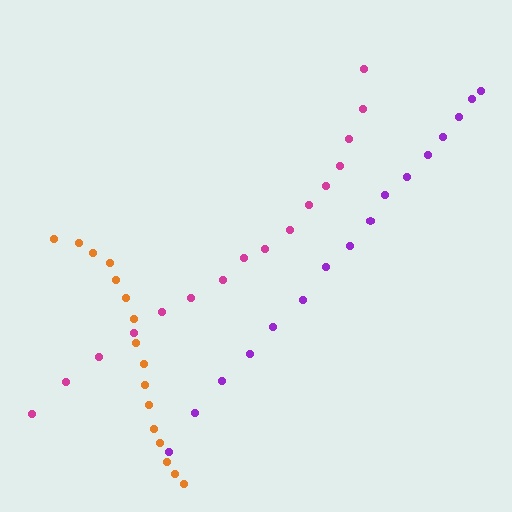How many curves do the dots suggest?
There are 3 distinct paths.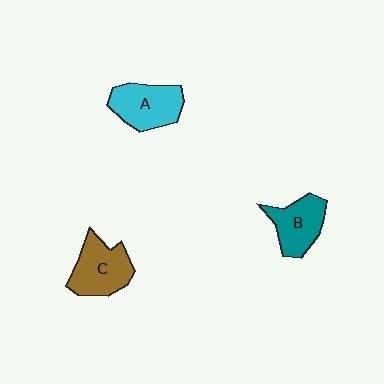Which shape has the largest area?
Shape C (brown).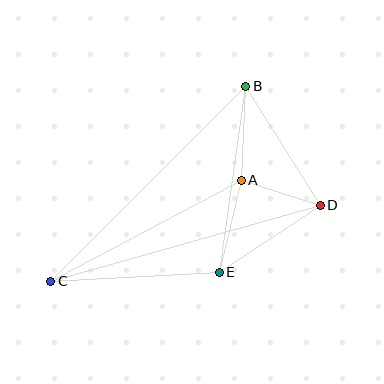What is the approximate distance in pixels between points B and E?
The distance between B and E is approximately 188 pixels.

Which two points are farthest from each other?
Points C and D are farthest from each other.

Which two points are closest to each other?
Points A and D are closest to each other.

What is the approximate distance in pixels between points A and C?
The distance between A and C is approximately 216 pixels.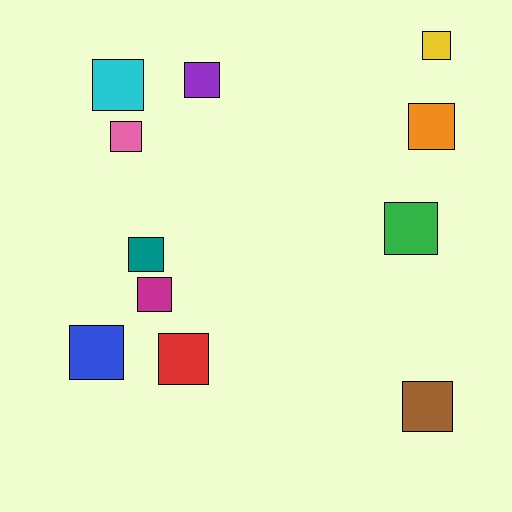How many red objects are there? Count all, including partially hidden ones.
There is 1 red object.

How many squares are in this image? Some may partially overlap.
There are 11 squares.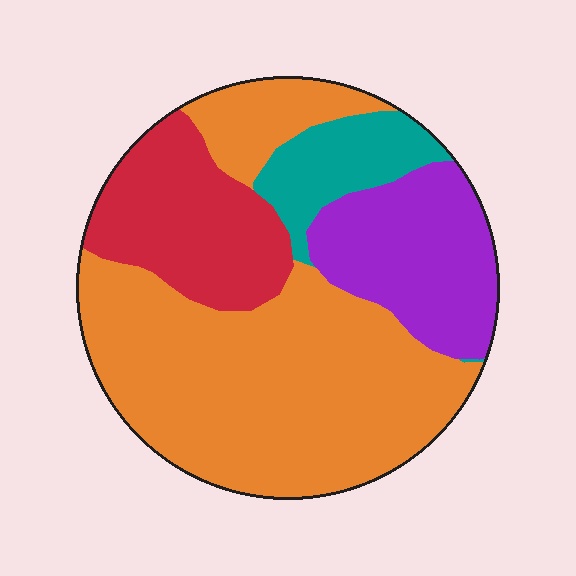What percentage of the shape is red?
Red takes up between a sixth and a third of the shape.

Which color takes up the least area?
Teal, at roughly 10%.